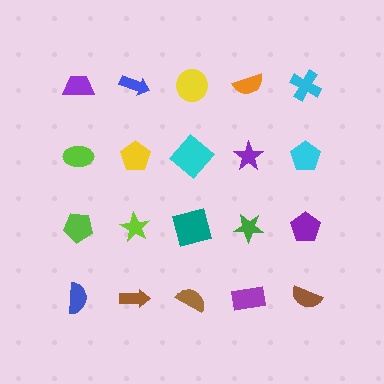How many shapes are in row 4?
5 shapes.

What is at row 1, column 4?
An orange semicircle.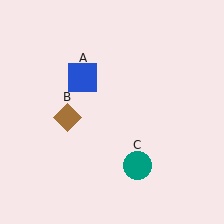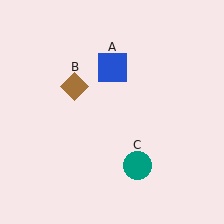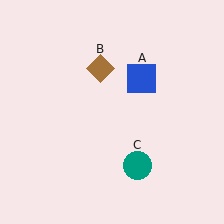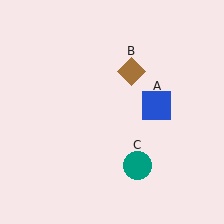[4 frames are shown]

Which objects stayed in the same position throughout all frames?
Teal circle (object C) remained stationary.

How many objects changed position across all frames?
2 objects changed position: blue square (object A), brown diamond (object B).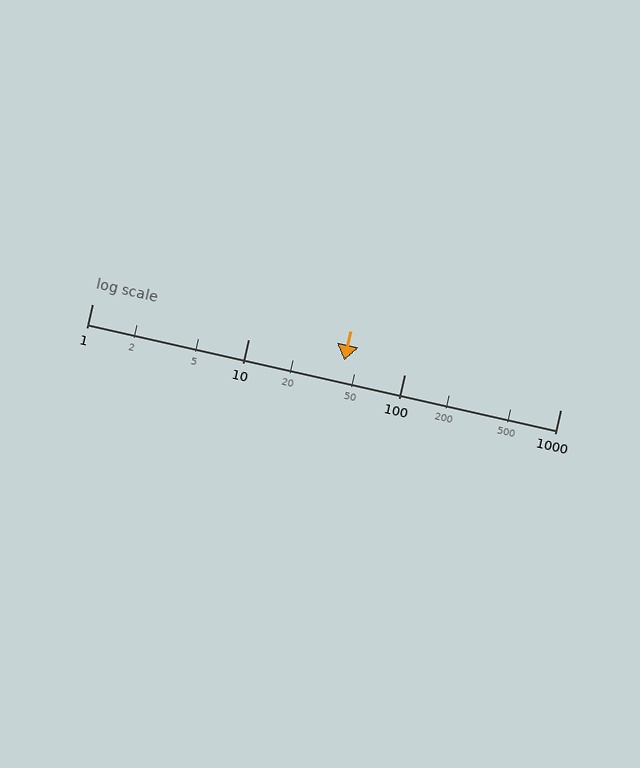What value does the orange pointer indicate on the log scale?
The pointer indicates approximately 41.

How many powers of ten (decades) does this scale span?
The scale spans 3 decades, from 1 to 1000.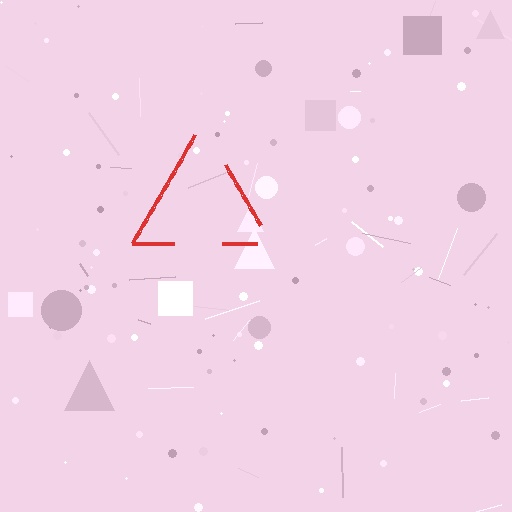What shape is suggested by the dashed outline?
The dashed outline suggests a triangle.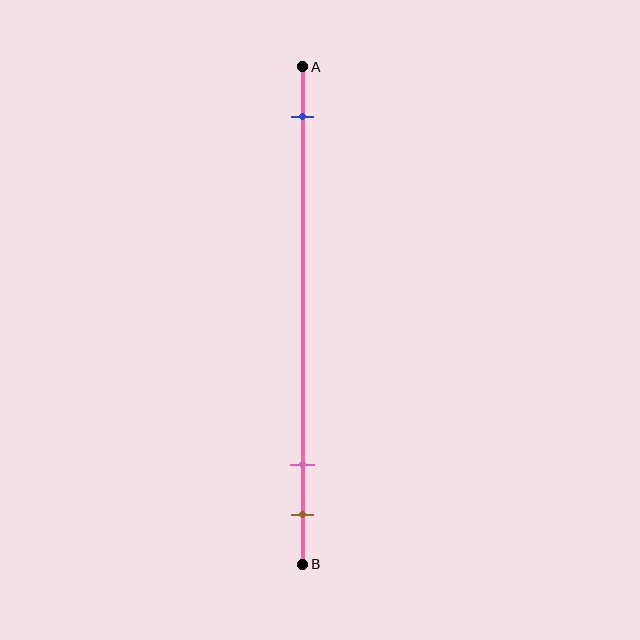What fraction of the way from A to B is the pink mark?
The pink mark is approximately 80% (0.8) of the way from A to B.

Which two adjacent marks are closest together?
The pink and brown marks are the closest adjacent pair.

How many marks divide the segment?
There are 3 marks dividing the segment.